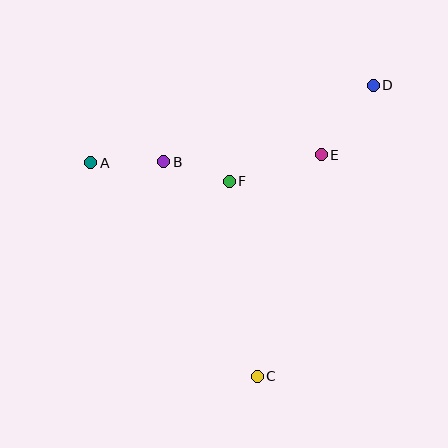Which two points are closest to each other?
Points B and F are closest to each other.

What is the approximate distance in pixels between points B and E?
The distance between B and E is approximately 158 pixels.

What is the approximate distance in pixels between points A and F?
The distance between A and F is approximately 140 pixels.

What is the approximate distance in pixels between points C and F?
The distance between C and F is approximately 197 pixels.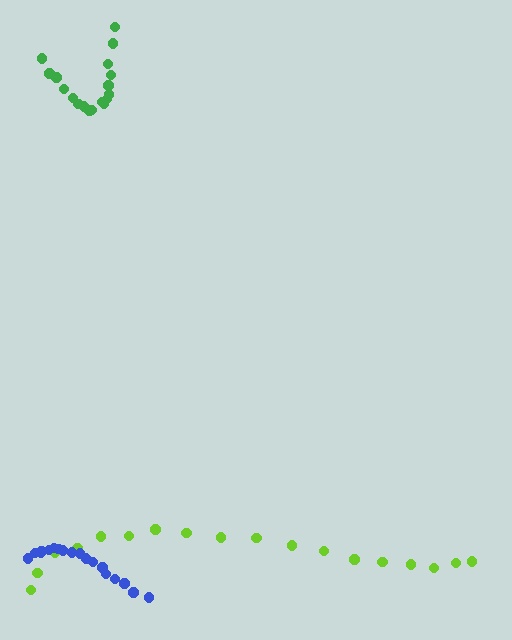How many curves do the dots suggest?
There are 3 distinct paths.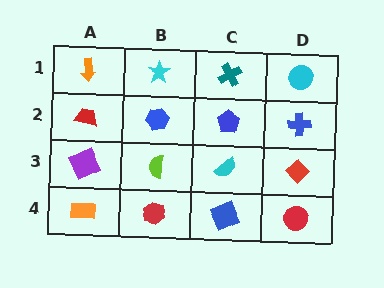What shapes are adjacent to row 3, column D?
A blue cross (row 2, column D), a red circle (row 4, column D), a cyan semicircle (row 3, column C).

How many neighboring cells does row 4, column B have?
3.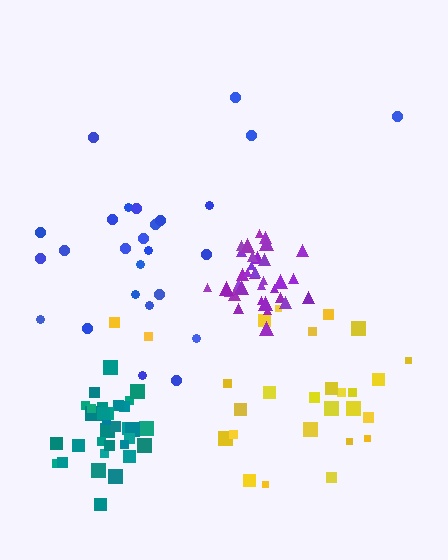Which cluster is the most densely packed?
Purple.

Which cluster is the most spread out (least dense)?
Blue.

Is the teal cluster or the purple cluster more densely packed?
Purple.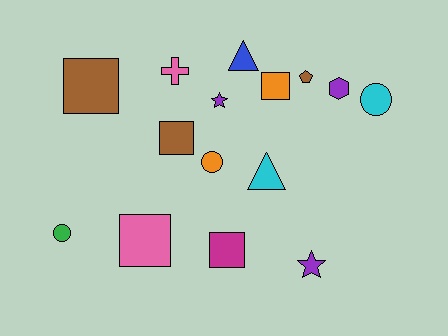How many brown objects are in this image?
There are 3 brown objects.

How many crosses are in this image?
There is 1 cross.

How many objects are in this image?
There are 15 objects.